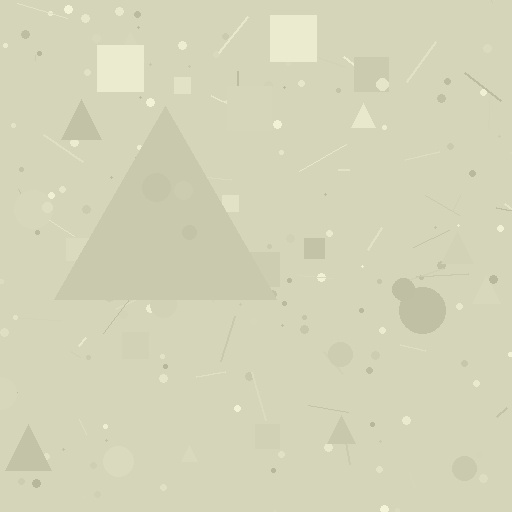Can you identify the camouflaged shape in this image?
The camouflaged shape is a triangle.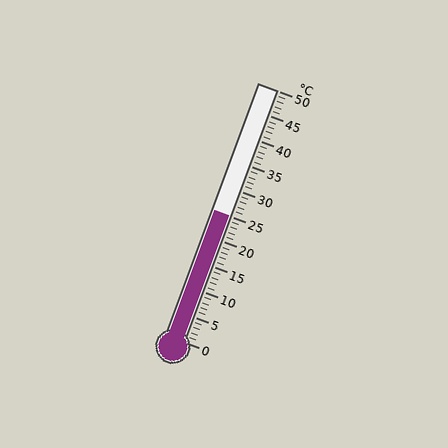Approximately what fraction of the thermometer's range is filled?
The thermometer is filled to approximately 50% of its range.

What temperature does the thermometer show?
The thermometer shows approximately 25°C.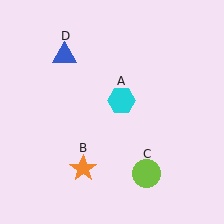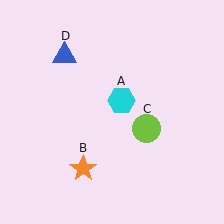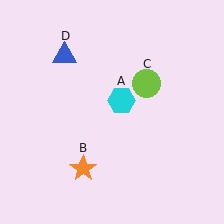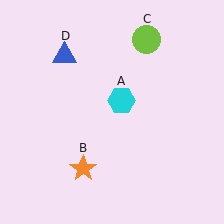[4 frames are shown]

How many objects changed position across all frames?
1 object changed position: lime circle (object C).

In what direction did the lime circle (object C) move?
The lime circle (object C) moved up.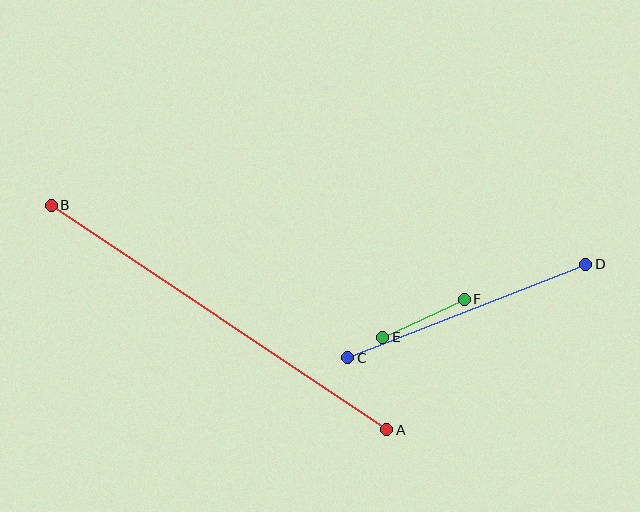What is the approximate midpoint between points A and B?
The midpoint is at approximately (219, 318) pixels.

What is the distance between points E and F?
The distance is approximately 90 pixels.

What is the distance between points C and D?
The distance is approximately 256 pixels.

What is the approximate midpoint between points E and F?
The midpoint is at approximately (424, 318) pixels.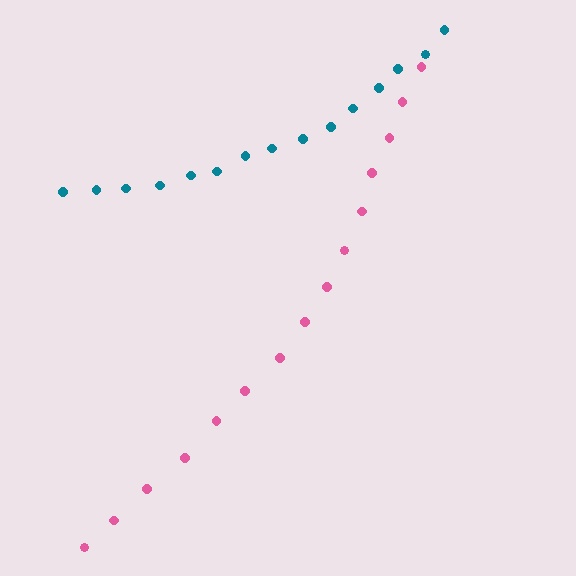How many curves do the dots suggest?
There are 2 distinct paths.